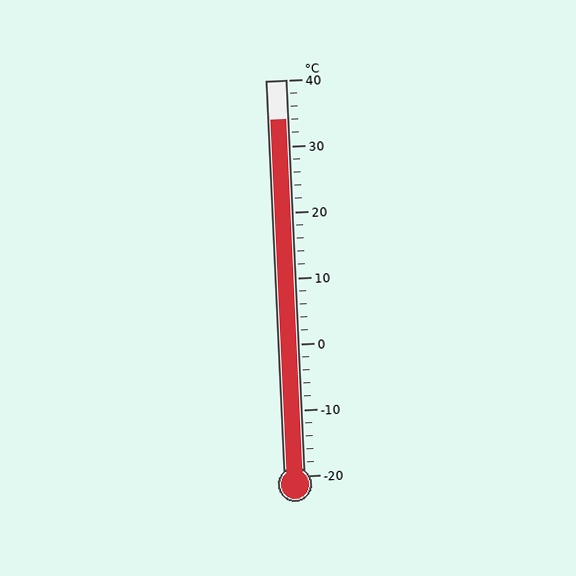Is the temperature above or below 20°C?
The temperature is above 20°C.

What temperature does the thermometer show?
The thermometer shows approximately 34°C.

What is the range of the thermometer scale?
The thermometer scale ranges from -20°C to 40°C.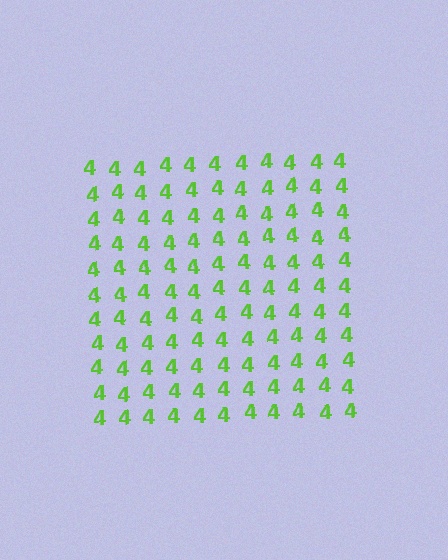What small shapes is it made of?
It is made of small digit 4's.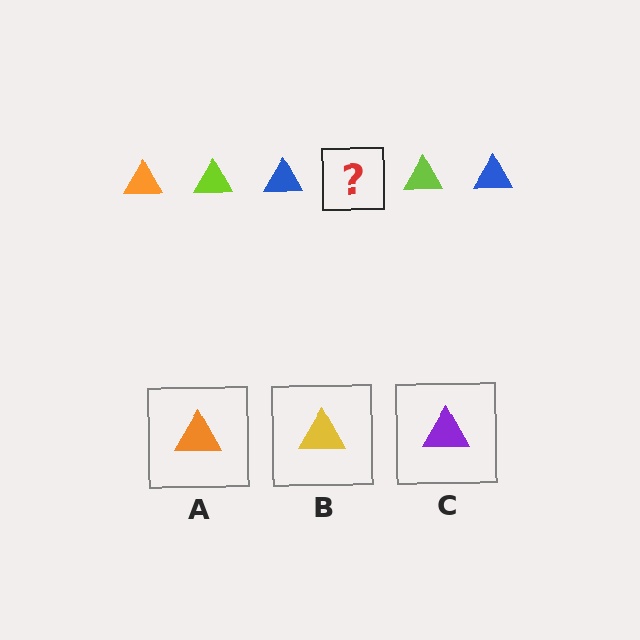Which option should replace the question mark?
Option A.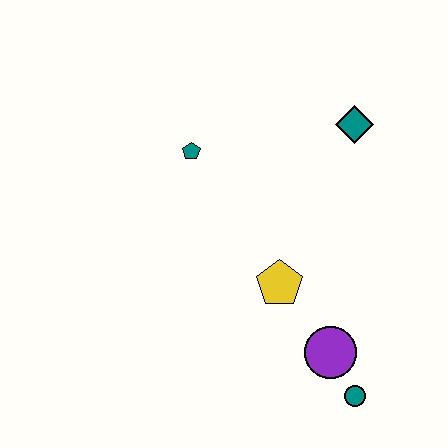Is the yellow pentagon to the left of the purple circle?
Yes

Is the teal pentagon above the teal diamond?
No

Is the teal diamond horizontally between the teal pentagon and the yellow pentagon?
No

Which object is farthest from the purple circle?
The teal pentagon is farthest from the purple circle.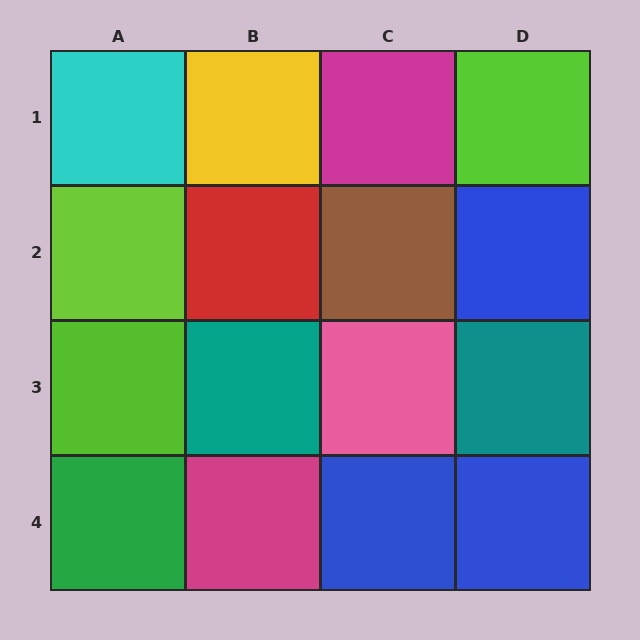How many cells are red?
1 cell is red.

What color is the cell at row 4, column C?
Blue.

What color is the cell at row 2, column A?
Lime.